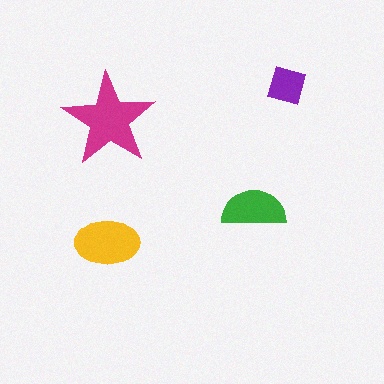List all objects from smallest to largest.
The purple square, the green semicircle, the yellow ellipse, the magenta star.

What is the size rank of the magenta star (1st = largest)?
1st.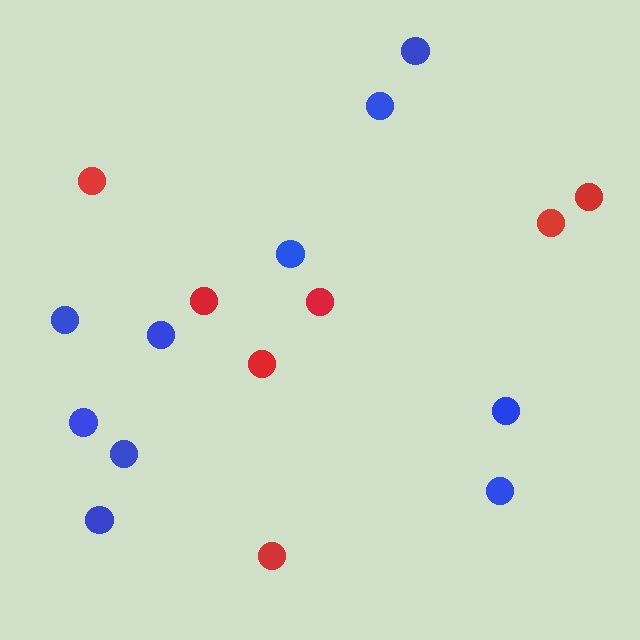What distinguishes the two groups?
There are 2 groups: one group of blue circles (10) and one group of red circles (7).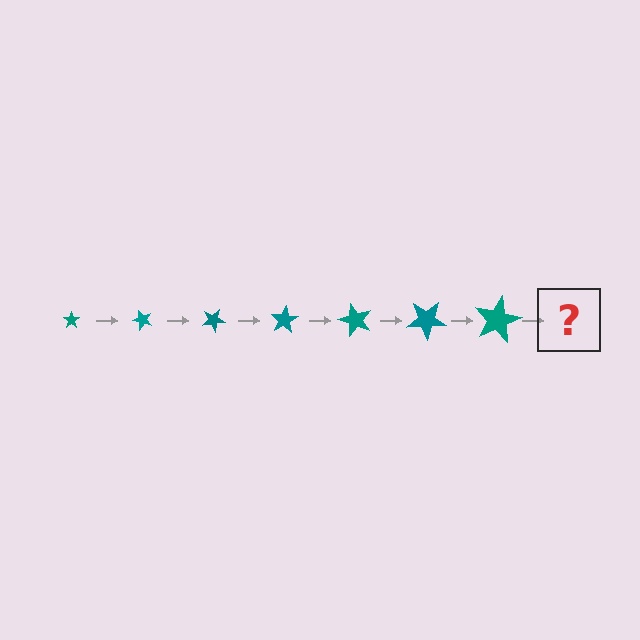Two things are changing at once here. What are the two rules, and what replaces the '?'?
The two rules are that the star grows larger each step and it rotates 50 degrees each step. The '?' should be a star, larger than the previous one and rotated 350 degrees from the start.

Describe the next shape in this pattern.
It should be a star, larger than the previous one and rotated 350 degrees from the start.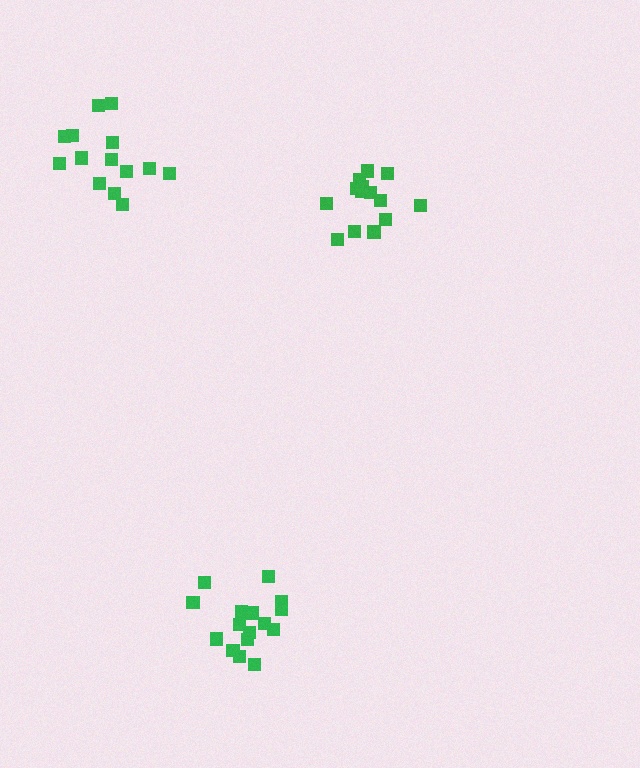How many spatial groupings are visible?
There are 3 spatial groupings.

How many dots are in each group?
Group 1: 14 dots, Group 2: 14 dots, Group 3: 16 dots (44 total).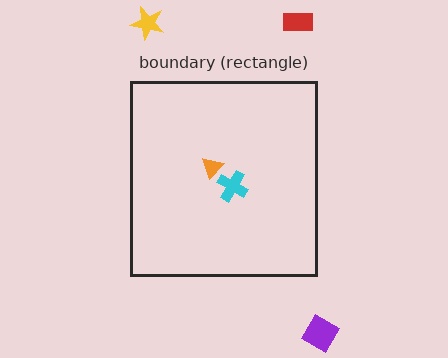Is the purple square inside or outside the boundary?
Outside.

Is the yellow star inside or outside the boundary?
Outside.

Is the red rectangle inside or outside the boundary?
Outside.